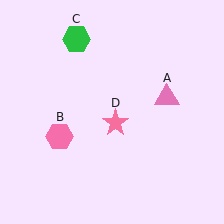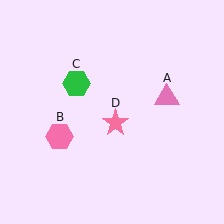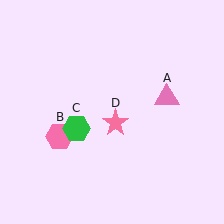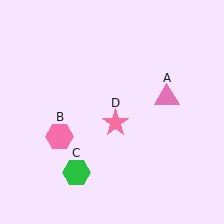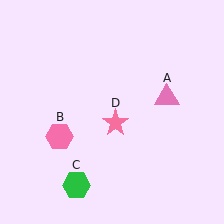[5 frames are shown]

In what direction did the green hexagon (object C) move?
The green hexagon (object C) moved down.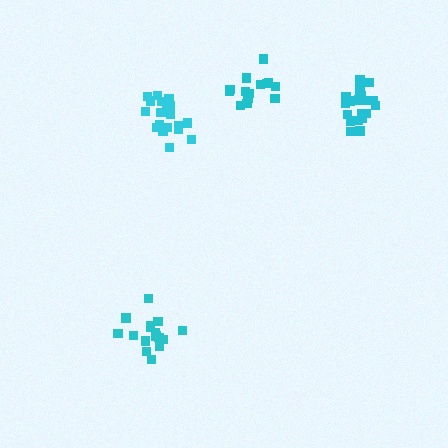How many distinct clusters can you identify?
There are 4 distinct clusters.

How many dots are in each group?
Group 1: 16 dots, Group 2: 19 dots, Group 3: 15 dots, Group 4: 20 dots (70 total).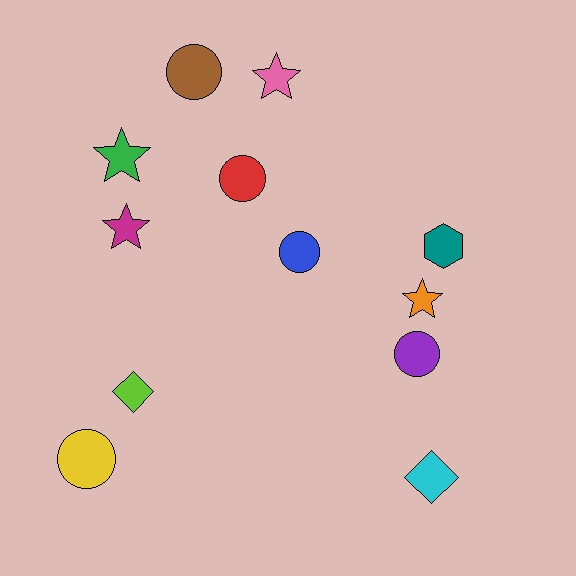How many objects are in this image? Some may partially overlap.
There are 12 objects.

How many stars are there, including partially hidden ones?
There are 4 stars.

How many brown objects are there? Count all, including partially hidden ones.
There is 1 brown object.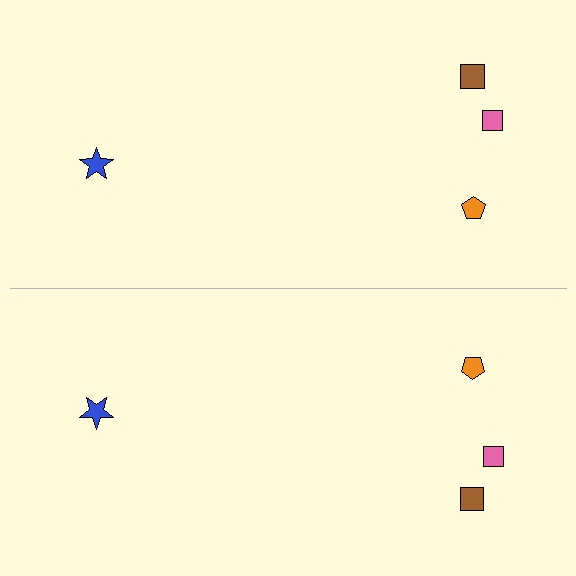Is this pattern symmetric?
Yes, this pattern has bilateral (reflection) symmetry.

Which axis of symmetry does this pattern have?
The pattern has a horizontal axis of symmetry running through the center of the image.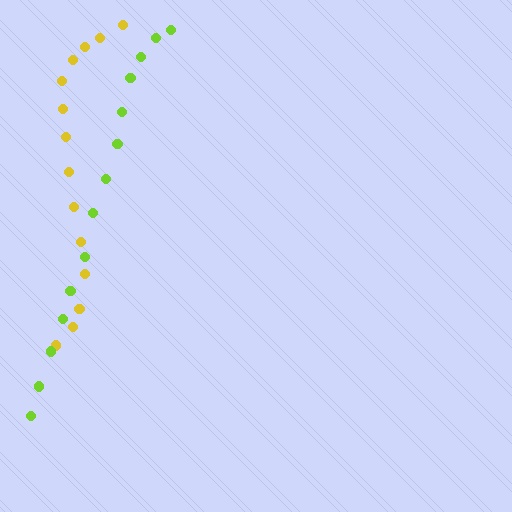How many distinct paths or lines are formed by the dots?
There are 2 distinct paths.